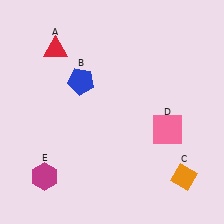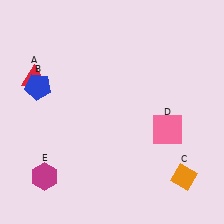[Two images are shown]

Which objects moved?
The objects that moved are: the red triangle (A), the blue pentagon (B).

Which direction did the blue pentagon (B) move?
The blue pentagon (B) moved left.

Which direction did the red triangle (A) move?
The red triangle (A) moved down.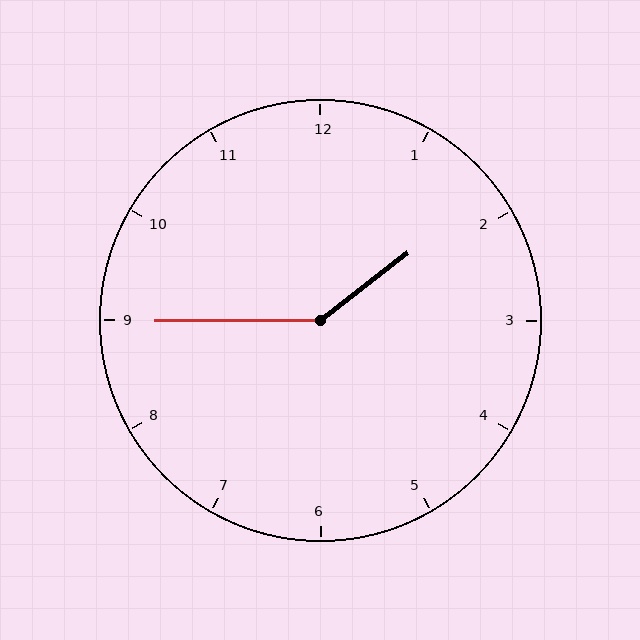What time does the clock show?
1:45.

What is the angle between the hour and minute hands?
Approximately 142 degrees.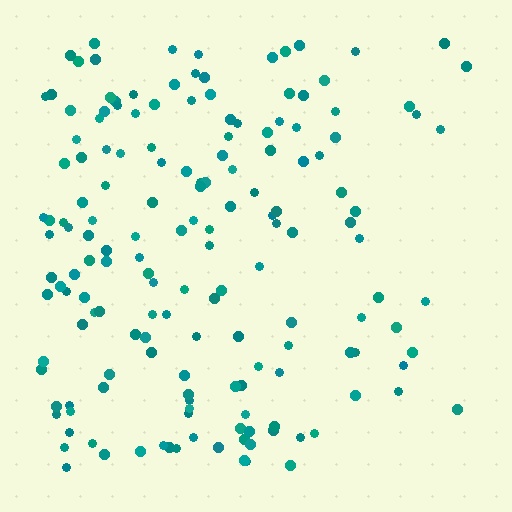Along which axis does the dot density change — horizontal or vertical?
Horizontal.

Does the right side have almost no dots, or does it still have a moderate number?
Still a moderate number, just noticeably fewer than the left.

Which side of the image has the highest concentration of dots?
The left.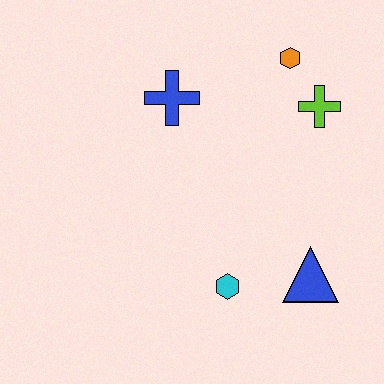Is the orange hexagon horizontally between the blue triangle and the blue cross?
Yes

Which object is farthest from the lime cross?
The cyan hexagon is farthest from the lime cross.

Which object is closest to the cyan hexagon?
The blue triangle is closest to the cyan hexagon.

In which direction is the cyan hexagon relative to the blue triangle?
The cyan hexagon is to the left of the blue triangle.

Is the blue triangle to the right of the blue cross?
Yes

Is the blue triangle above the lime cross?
No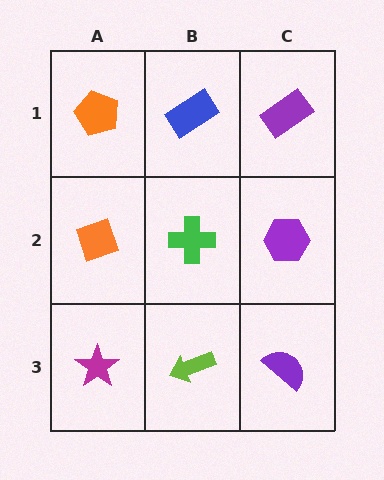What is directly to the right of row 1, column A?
A blue rectangle.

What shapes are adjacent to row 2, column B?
A blue rectangle (row 1, column B), a lime arrow (row 3, column B), an orange diamond (row 2, column A), a purple hexagon (row 2, column C).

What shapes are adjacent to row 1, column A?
An orange diamond (row 2, column A), a blue rectangle (row 1, column B).